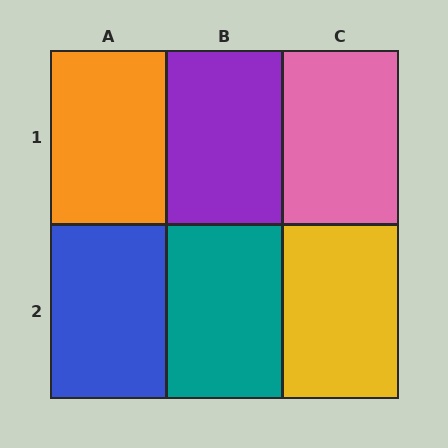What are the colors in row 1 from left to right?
Orange, purple, pink.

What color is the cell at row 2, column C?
Yellow.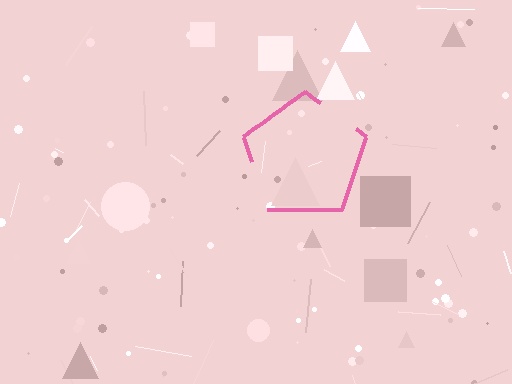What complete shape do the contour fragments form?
The contour fragments form a pentagon.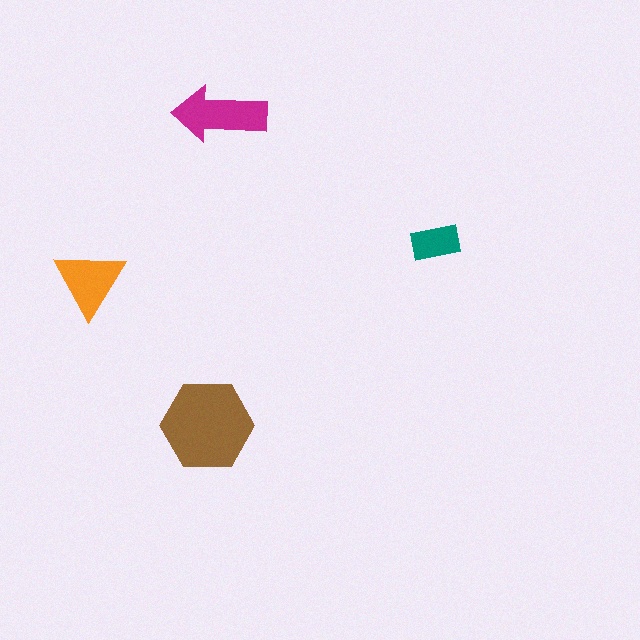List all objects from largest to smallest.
The brown hexagon, the magenta arrow, the orange triangle, the teal rectangle.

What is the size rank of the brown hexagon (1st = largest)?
1st.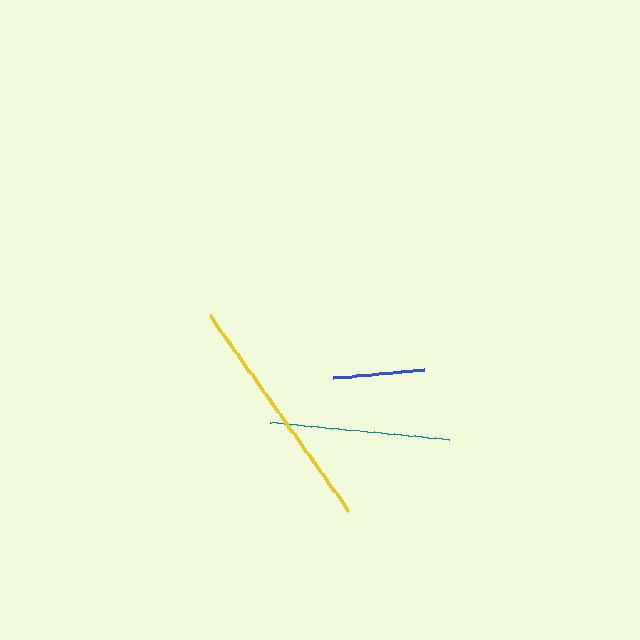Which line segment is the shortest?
The blue line is the shortest at approximately 91 pixels.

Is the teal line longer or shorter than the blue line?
The teal line is longer than the blue line.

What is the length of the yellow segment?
The yellow segment is approximately 239 pixels long.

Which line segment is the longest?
The yellow line is the longest at approximately 239 pixels.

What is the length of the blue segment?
The blue segment is approximately 91 pixels long.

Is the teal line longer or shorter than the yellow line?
The yellow line is longer than the teal line.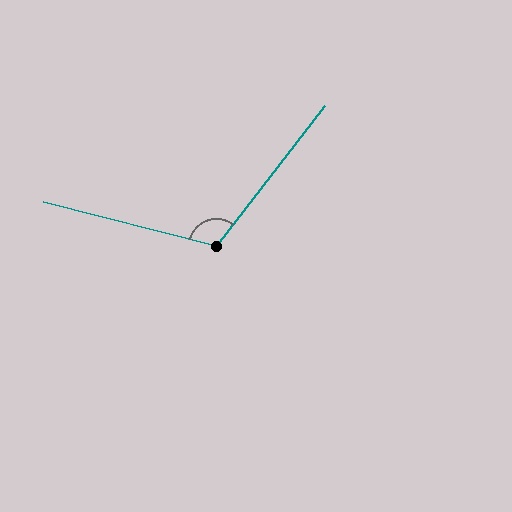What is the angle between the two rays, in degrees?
Approximately 113 degrees.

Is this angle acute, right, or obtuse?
It is obtuse.